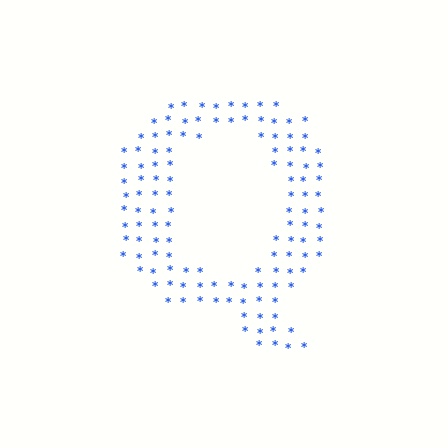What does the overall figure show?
The overall figure shows the letter Q.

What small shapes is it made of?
It is made of small asterisks.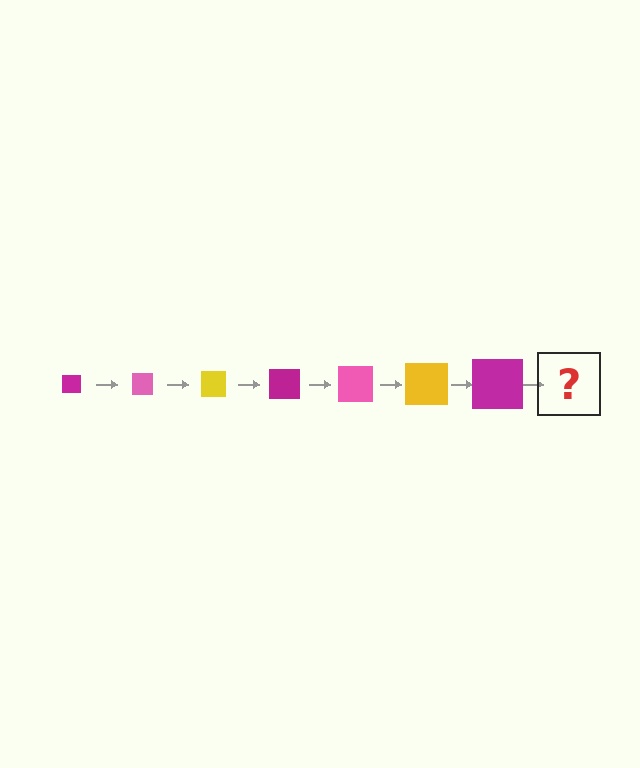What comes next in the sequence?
The next element should be a pink square, larger than the previous one.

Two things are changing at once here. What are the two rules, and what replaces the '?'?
The two rules are that the square grows larger each step and the color cycles through magenta, pink, and yellow. The '?' should be a pink square, larger than the previous one.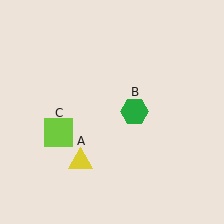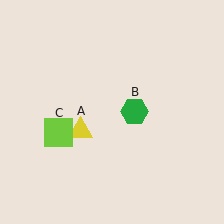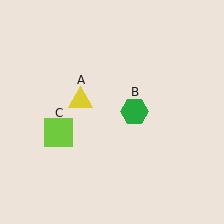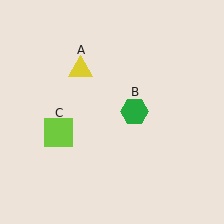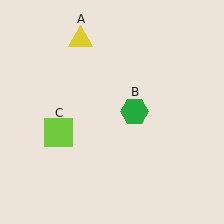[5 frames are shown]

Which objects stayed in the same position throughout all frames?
Green hexagon (object B) and lime square (object C) remained stationary.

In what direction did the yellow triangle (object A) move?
The yellow triangle (object A) moved up.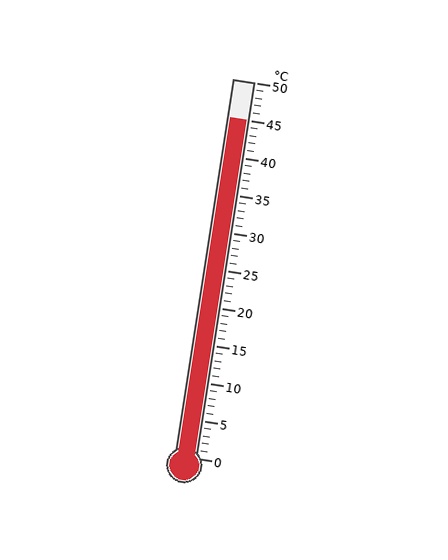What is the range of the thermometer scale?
The thermometer scale ranges from 0°C to 50°C.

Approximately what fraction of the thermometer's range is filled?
The thermometer is filled to approximately 90% of its range.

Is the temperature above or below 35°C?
The temperature is above 35°C.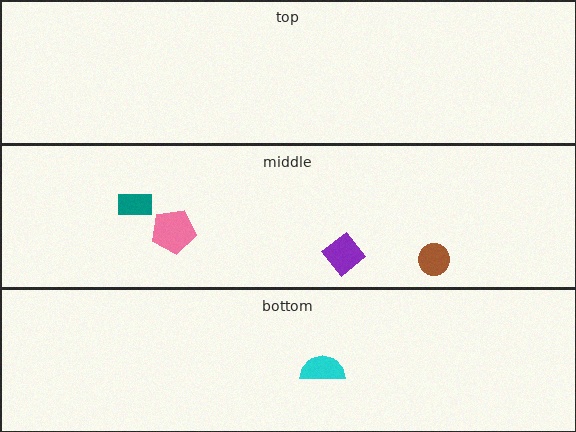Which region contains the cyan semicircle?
The bottom region.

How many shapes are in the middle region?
4.